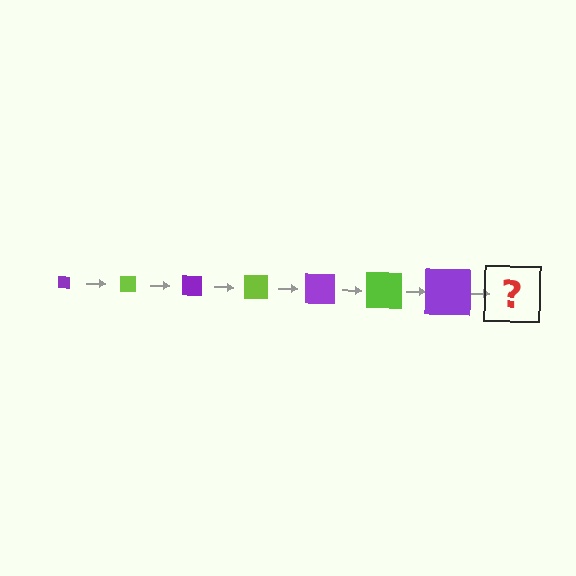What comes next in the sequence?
The next element should be a lime square, larger than the previous one.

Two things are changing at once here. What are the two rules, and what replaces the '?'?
The two rules are that the square grows larger each step and the color cycles through purple and lime. The '?' should be a lime square, larger than the previous one.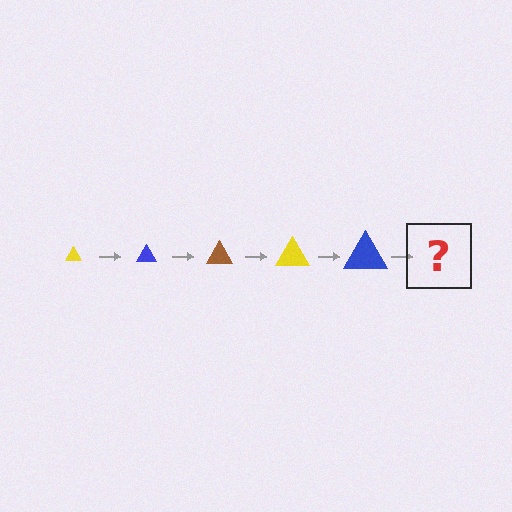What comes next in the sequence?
The next element should be a brown triangle, larger than the previous one.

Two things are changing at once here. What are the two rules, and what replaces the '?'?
The two rules are that the triangle grows larger each step and the color cycles through yellow, blue, and brown. The '?' should be a brown triangle, larger than the previous one.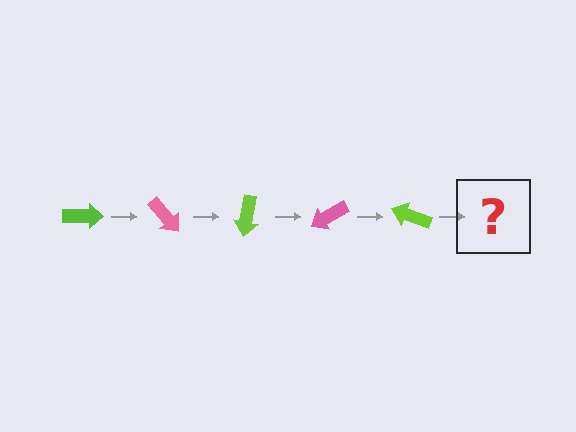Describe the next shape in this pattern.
It should be a pink arrow, rotated 250 degrees from the start.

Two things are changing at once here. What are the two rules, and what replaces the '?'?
The two rules are that it rotates 50 degrees each step and the color cycles through lime and pink. The '?' should be a pink arrow, rotated 250 degrees from the start.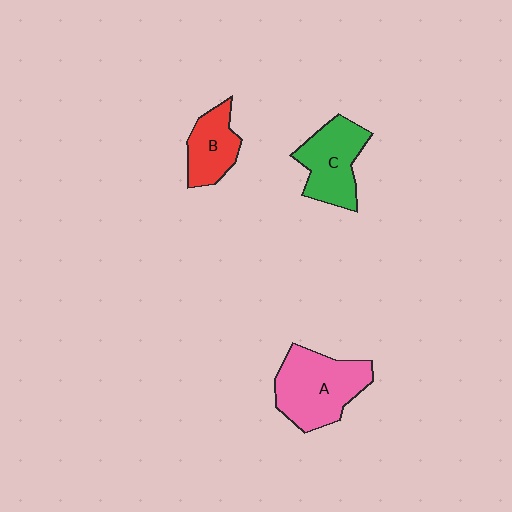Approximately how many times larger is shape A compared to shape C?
Approximately 1.3 times.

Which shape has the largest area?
Shape A (pink).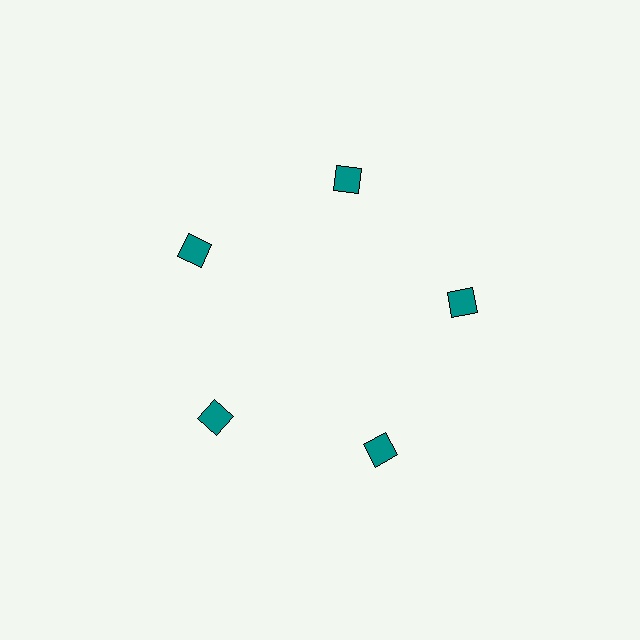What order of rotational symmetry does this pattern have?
This pattern has 5-fold rotational symmetry.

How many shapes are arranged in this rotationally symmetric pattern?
There are 5 shapes, arranged in 5 groups of 1.